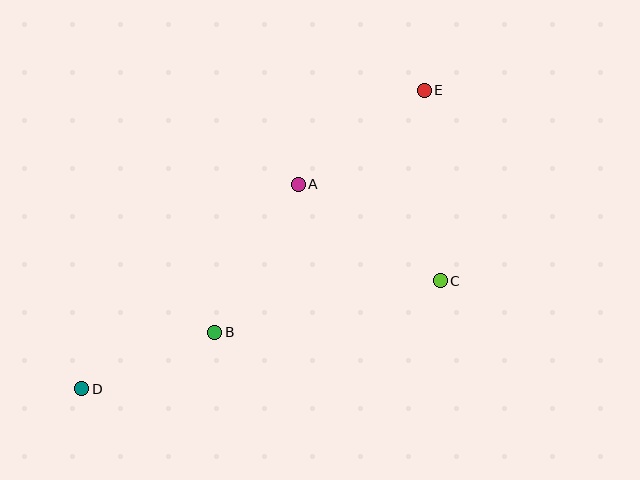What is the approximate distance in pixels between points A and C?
The distance between A and C is approximately 172 pixels.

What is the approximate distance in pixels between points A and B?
The distance between A and B is approximately 170 pixels.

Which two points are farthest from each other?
Points D and E are farthest from each other.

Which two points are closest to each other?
Points B and D are closest to each other.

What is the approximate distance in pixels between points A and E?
The distance between A and E is approximately 157 pixels.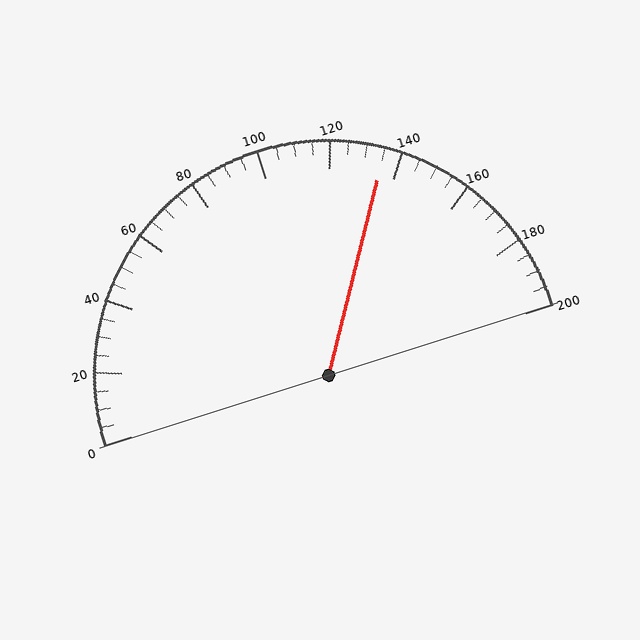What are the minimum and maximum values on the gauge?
The gauge ranges from 0 to 200.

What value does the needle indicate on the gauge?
The needle indicates approximately 135.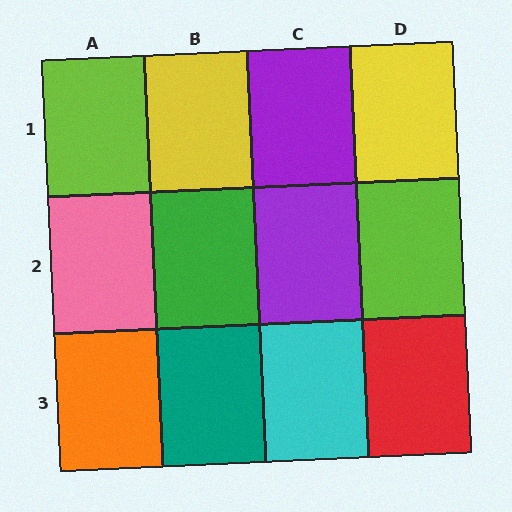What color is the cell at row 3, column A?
Orange.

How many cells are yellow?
2 cells are yellow.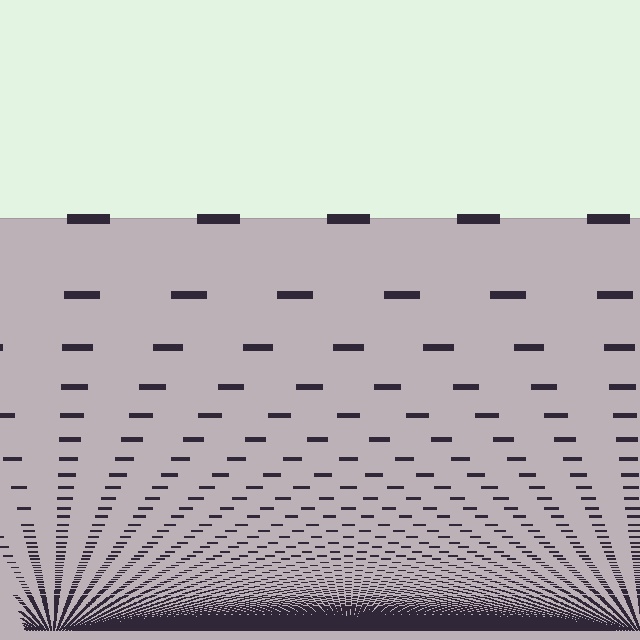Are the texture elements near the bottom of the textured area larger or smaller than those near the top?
Smaller. The gradient is inverted — elements near the bottom are smaller and denser.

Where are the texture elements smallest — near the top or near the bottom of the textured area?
Near the bottom.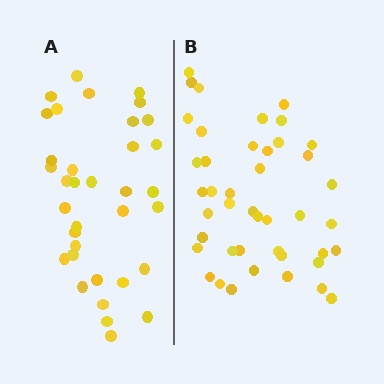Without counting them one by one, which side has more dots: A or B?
Region B (the right region) has more dots.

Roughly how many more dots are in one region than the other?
Region B has roughly 8 or so more dots than region A.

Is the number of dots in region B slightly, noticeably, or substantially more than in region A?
Region B has only slightly more — the two regions are fairly close. The ratio is roughly 1.2 to 1.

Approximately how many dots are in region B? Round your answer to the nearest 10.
About 40 dots. (The exact count is 43, which rounds to 40.)